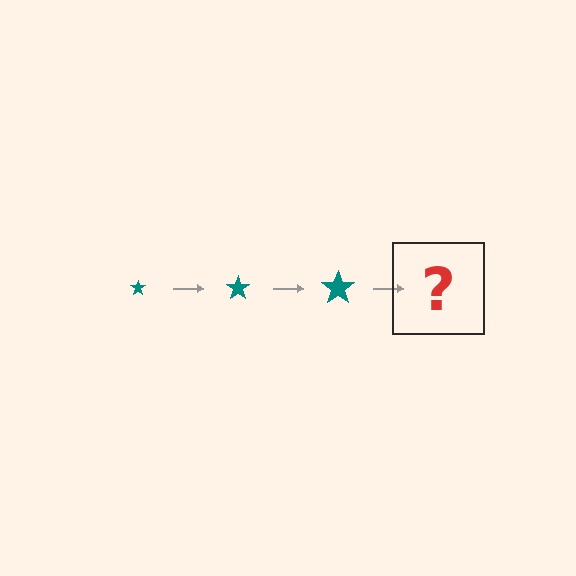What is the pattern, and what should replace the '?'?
The pattern is that the star gets progressively larger each step. The '?' should be a teal star, larger than the previous one.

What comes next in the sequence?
The next element should be a teal star, larger than the previous one.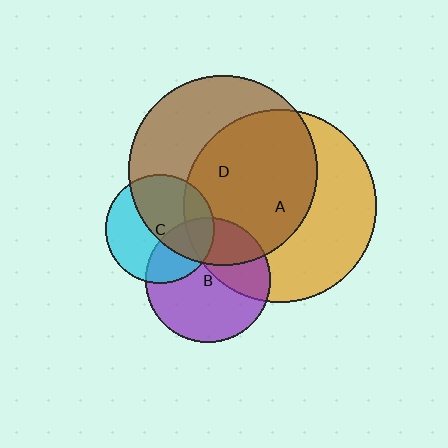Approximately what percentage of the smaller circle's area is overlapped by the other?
Approximately 55%.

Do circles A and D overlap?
Yes.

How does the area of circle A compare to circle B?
Approximately 2.4 times.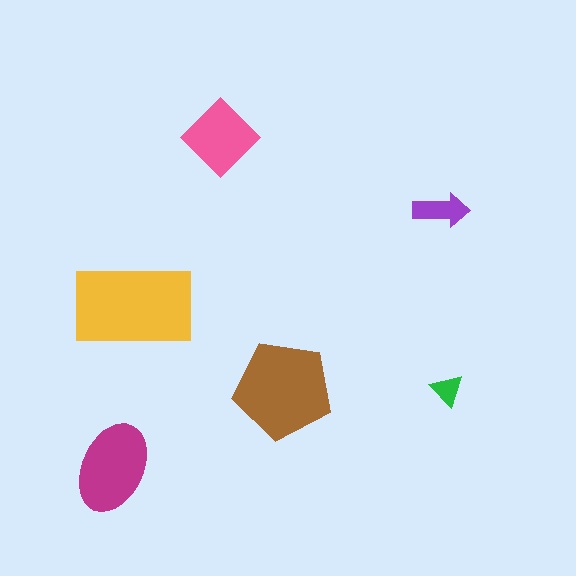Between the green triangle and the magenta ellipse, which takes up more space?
The magenta ellipse.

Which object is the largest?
The yellow rectangle.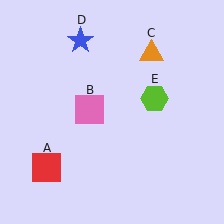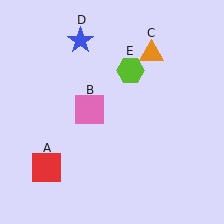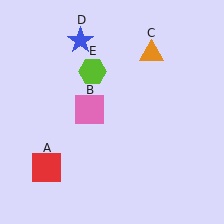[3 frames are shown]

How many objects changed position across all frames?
1 object changed position: lime hexagon (object E).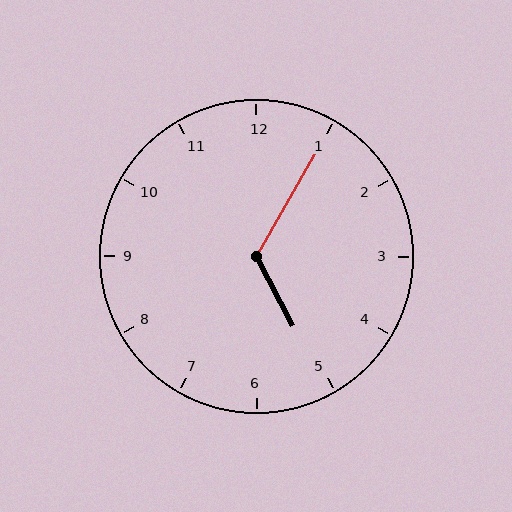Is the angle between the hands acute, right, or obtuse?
It is obtuse.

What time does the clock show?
5:05.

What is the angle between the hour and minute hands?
Approximately 122 degrees.